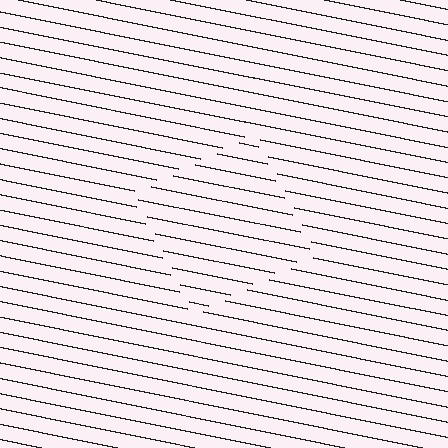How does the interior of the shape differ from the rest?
The interior of the shape contains the same grating, shifted by half a period — the contour is defined by the phase discontinuity where line-ends from the inner and outer gratings abut.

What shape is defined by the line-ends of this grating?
An illusory square. The interior of the shape contains the same grating, shifted by half a period — the contour is defined by the phase discontinuity where line-ends from the inner and outer gratings abut.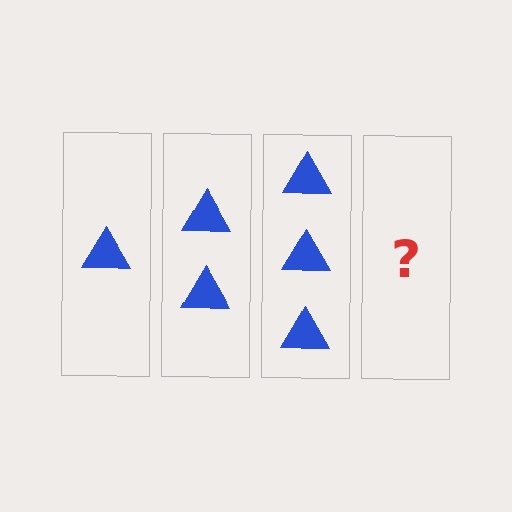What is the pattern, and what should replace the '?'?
The pattern is that each step adds one more triangle. The '?' should be 4 triangles.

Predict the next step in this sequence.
The next step is 4 triangles.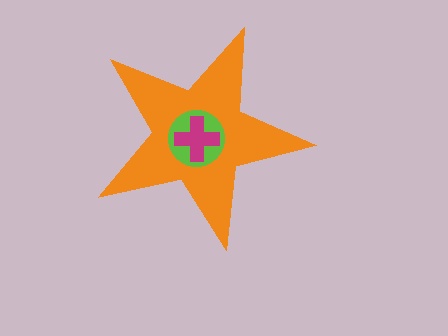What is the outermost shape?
The orange star.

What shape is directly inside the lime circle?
The magenta cross.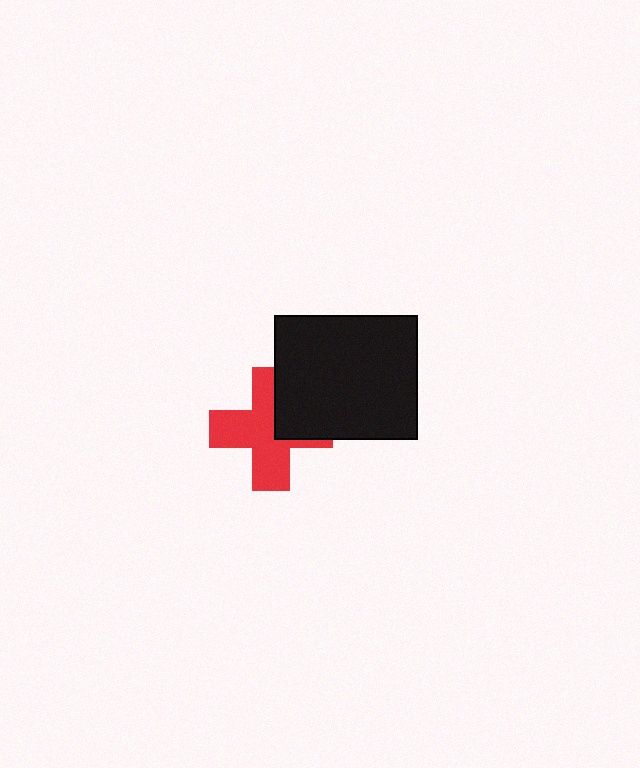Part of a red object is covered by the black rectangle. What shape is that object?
It is a cross.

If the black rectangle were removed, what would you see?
You would see the complete red cross.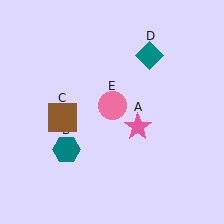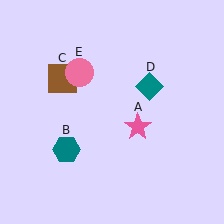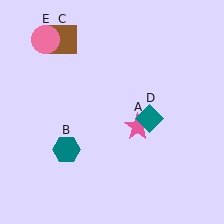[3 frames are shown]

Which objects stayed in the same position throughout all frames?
Pink star (object A) and teal hexagon (object B) remained stationary.